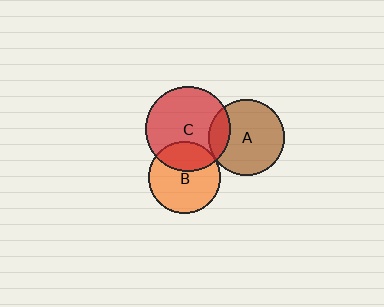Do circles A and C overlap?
Yes.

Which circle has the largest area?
Circle C (red).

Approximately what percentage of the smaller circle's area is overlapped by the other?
Approximately 15%.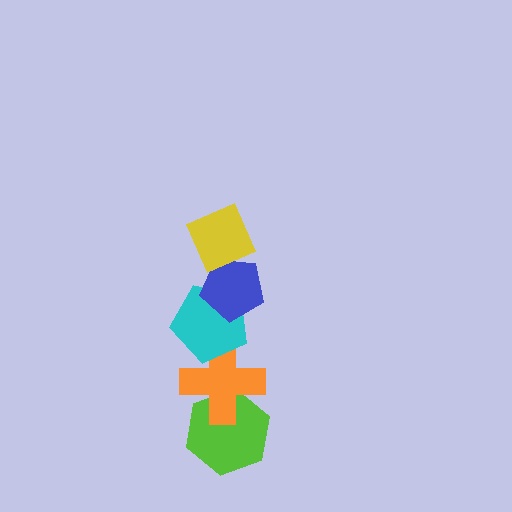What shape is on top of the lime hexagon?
The orange cross is on top of the lime hexagon.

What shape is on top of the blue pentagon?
The yellow diamond is on top of the blue pentagon.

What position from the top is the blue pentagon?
The blue pentagon is 2nd from the top.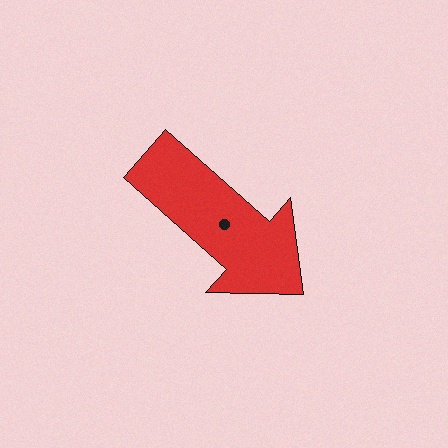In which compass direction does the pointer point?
Southeast.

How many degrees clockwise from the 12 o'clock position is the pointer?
Approximately 132 degrees.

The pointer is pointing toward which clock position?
Roughly 4 o'clock.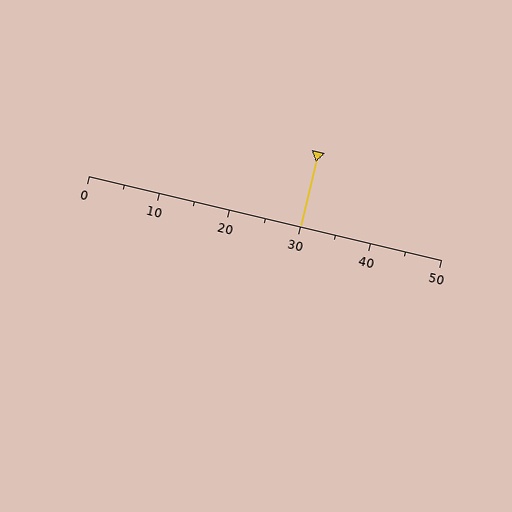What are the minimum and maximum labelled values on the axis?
The axis runs from 0 to 50.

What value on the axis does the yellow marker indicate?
The marker indicates approximately 30.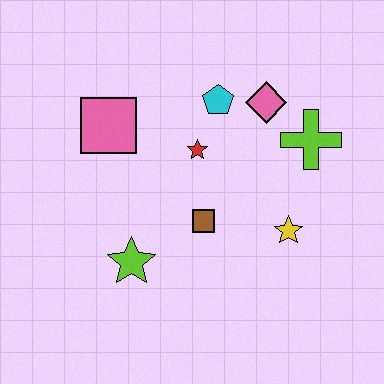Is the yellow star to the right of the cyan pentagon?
Yes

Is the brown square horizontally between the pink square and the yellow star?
Yes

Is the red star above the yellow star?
Yes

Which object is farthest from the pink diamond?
The lime star is farthest from the pink diamond.